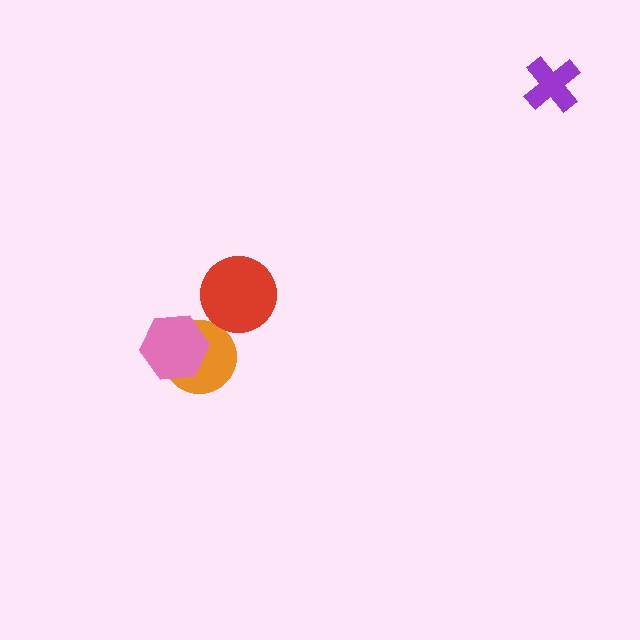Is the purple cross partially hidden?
No, no other shape covers it.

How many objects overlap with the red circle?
0 objects overlap with the red circle.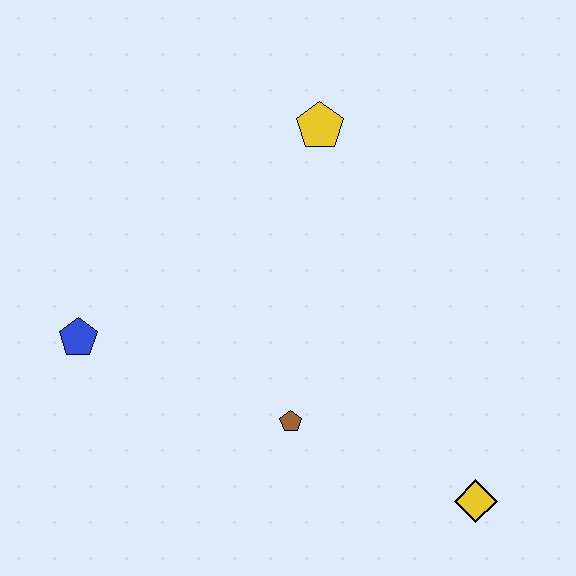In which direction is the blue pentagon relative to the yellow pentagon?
The blue pentagon is to the left of the yellow pentagon.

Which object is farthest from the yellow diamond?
The blue pentagon is farthest from the yellow diamond.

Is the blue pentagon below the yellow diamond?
No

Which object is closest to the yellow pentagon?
The brown pentagon is closest to the yellow pentagon.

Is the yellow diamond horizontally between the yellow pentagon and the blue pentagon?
No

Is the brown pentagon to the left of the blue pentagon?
No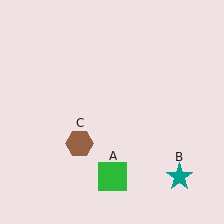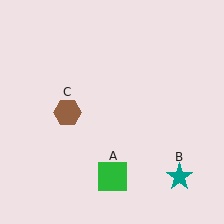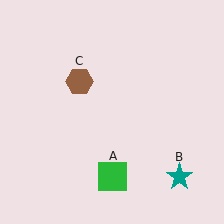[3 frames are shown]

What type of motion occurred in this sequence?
The brown hexagon (object C) rotated clockwise around the center of the scene.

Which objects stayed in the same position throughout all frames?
Green square (object A) and teal star (object B) remained stationary.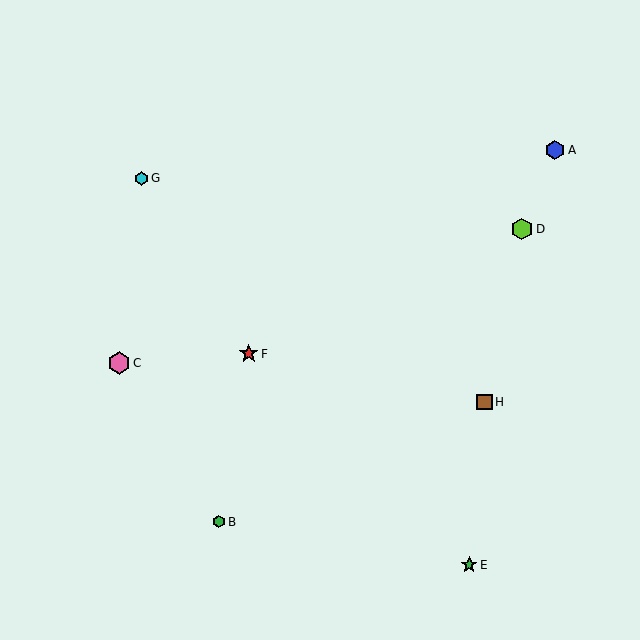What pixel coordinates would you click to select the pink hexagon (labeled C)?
Click at (119, 363) to select the pink hexagon C.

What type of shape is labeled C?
Shape C is a pink hexagon.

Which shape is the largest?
The pink hexagon (labeled C) is the largest.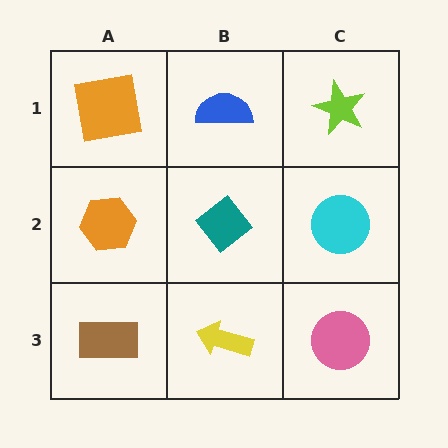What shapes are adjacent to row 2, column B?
A blue semicircle (row 1, column B), a yellow arrow (row 3, column B), an orange hexagon (row 2, column A), a cyan circle (row 2, column C).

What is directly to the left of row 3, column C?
A yellow arrow.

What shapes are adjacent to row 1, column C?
A cyan circle (row 2, column C), a blue semicircle (row 1, column B).